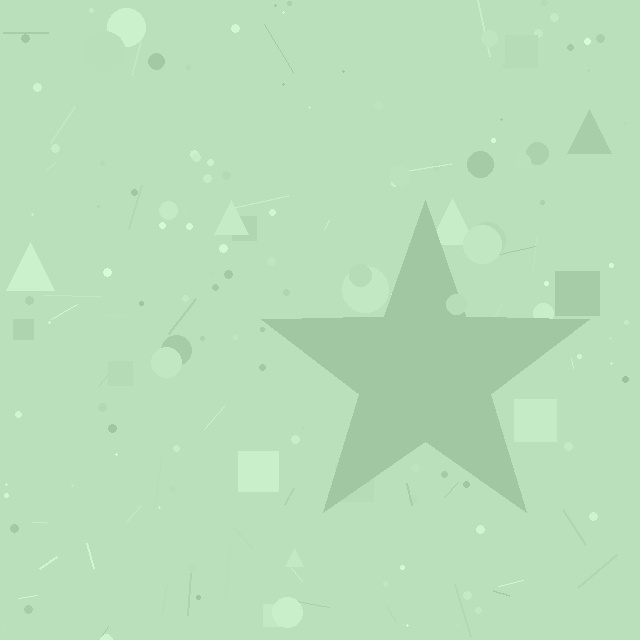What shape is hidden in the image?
A star is hidden in the image.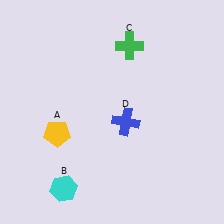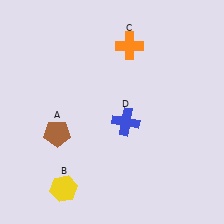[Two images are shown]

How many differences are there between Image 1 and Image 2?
There are 3 differences between the two images.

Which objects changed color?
A changed from yellow to brown. B changed from cyan to yellow. C changed from green to orange.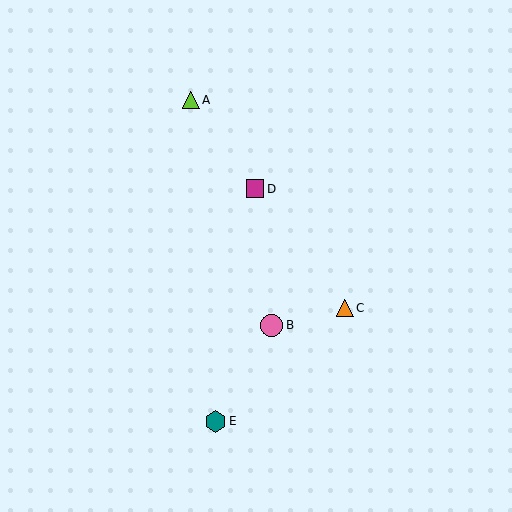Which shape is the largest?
The pink circle (labeled B) is the largest.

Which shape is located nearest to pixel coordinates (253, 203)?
The magenta square (labeled D) at (255, 189) is nearest to that location.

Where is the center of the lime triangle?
The center of the lime triangle is at (191, 100).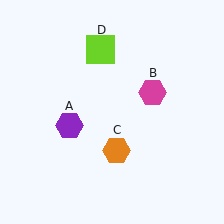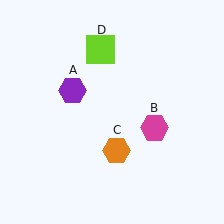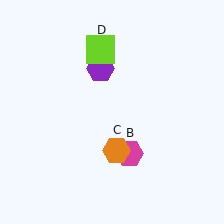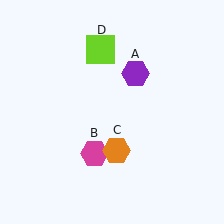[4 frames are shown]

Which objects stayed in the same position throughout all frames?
Orange hexagon (object C) and lime square (object D) remained stationary.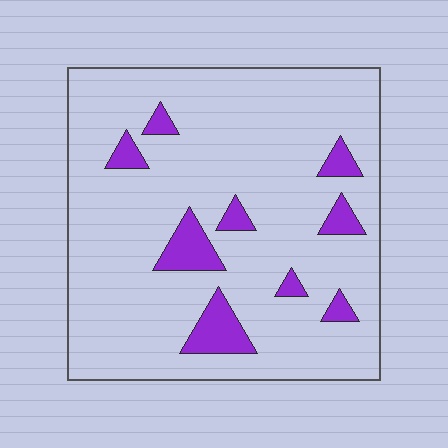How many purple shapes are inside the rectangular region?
9.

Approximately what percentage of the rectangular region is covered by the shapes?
Approximately 10%.